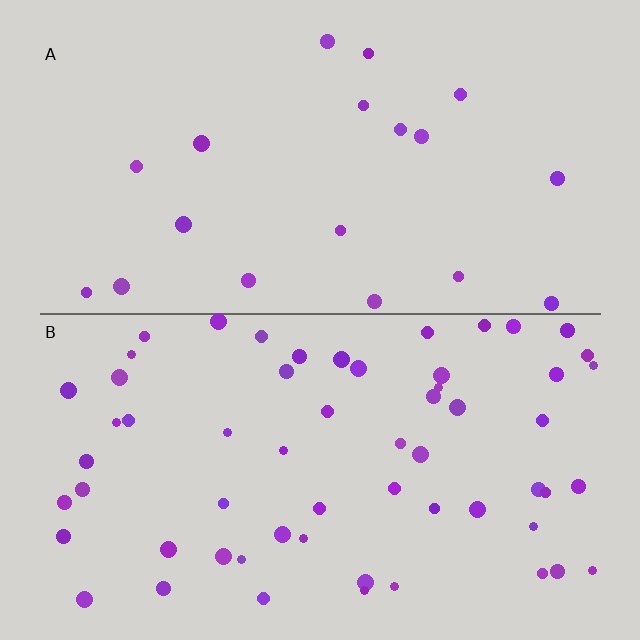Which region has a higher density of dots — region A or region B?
B (the bottom).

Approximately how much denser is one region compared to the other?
Approximately 3.1× — region B over region A.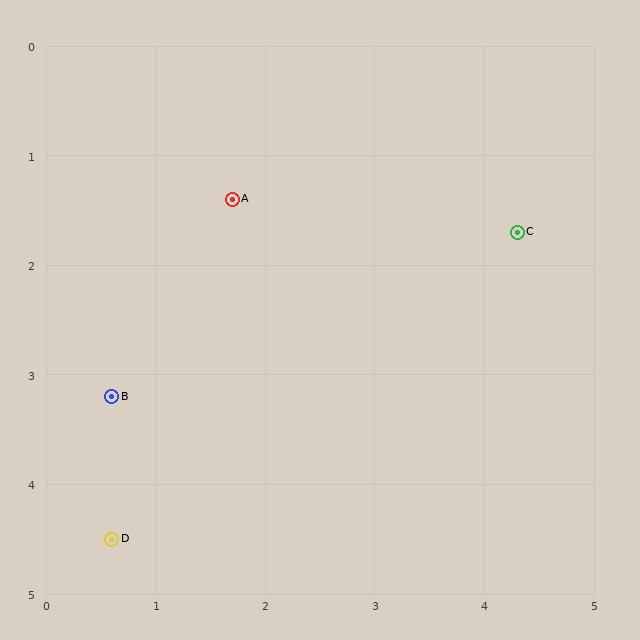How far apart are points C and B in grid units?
Points C and B are about 4.0 grid units apart.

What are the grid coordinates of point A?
Point A is at approximately (1.7, 1.4).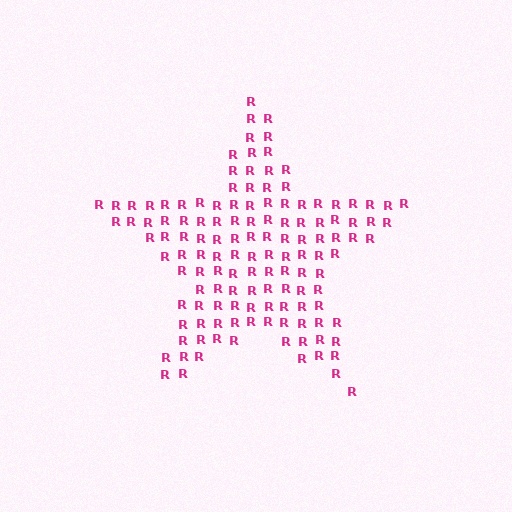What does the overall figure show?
The overall figure shows a star.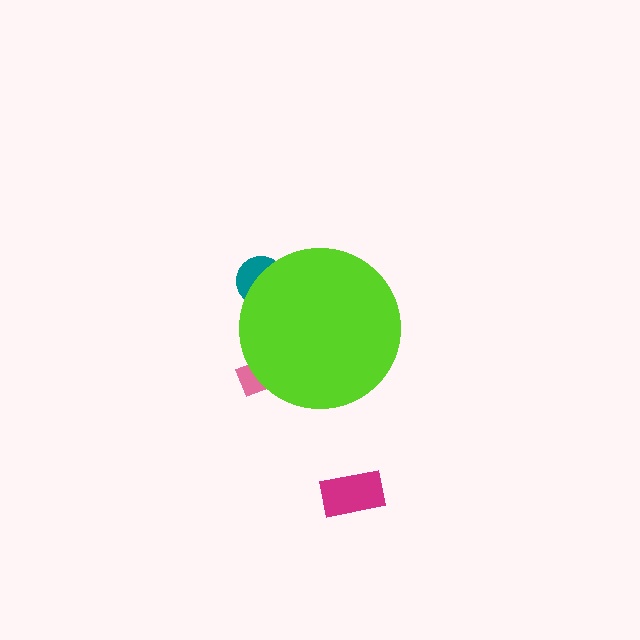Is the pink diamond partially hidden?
Yes, the pink diamond is partially hidden behind the lime circle.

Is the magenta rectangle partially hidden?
No, the magenta rectangle is fully visible.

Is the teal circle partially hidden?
Yes, the teal circle is partially hidden behind the lime circle.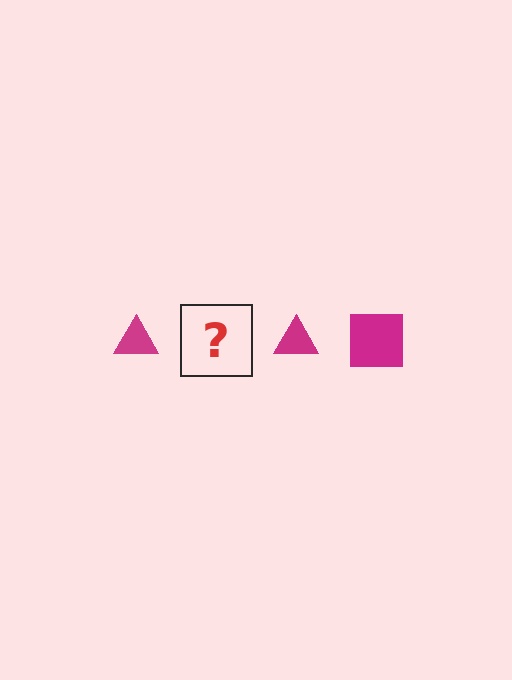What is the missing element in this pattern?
The missing element is a magenta square.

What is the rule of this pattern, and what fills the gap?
The rule is that the pattern cycles through triangle, square shapes in magenta. The gap should be filled with a magenta square.